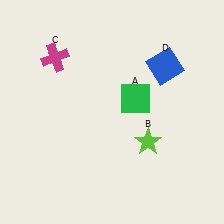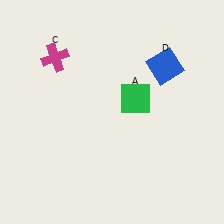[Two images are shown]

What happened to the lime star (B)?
The lime star (B) was removed in Image 2. It was in the bottom-right area of Image 1.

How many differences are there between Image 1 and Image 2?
There is 1 difference between the two images.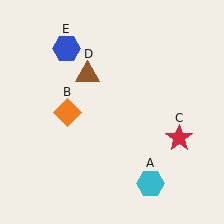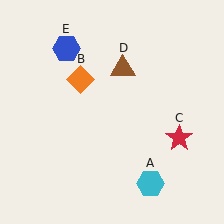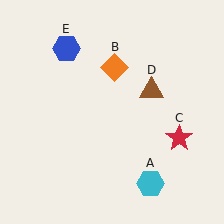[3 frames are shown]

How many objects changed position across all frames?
2 objects changed position: orange diamond (object B), brown triangle (object D).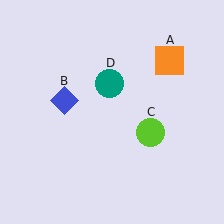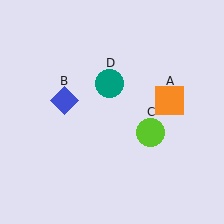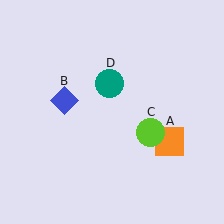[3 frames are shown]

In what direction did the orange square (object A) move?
The orange square (object A) moved down.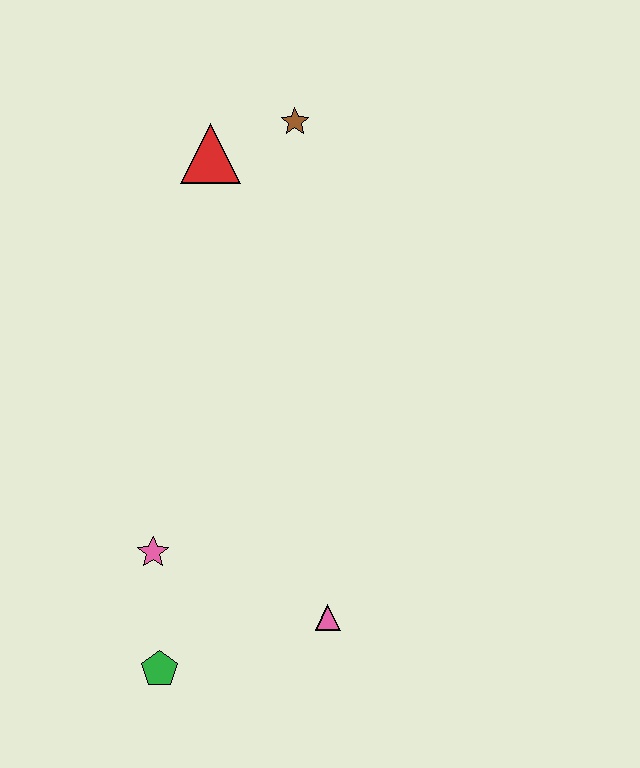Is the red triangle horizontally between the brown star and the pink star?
Yes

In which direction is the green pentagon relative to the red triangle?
The green pentagon is below the red triangle.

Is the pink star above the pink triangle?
Yes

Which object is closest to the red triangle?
The brown star is closest to the red triangle.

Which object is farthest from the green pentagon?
The brown star is farthest from the green pentagon.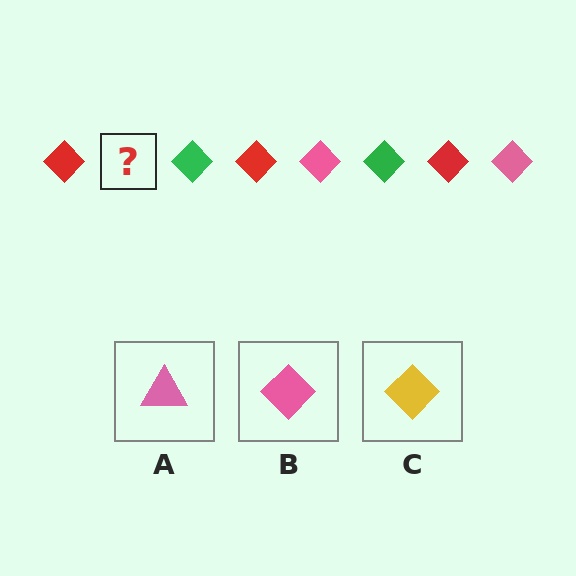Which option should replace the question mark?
Option B.